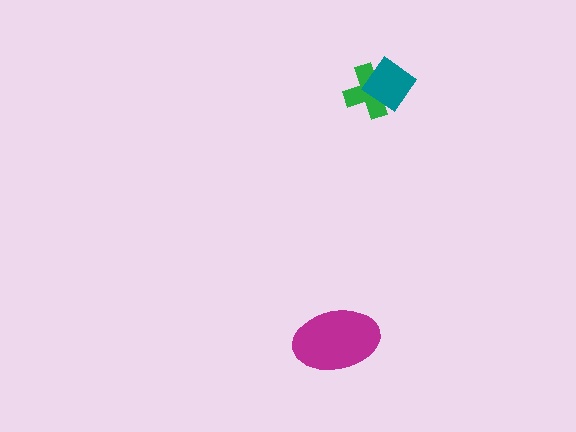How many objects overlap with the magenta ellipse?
0 objects overlap with the magenta ellipse.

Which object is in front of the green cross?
The teal diamond is in front of the green cross.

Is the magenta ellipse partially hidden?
No, no other shape covers it.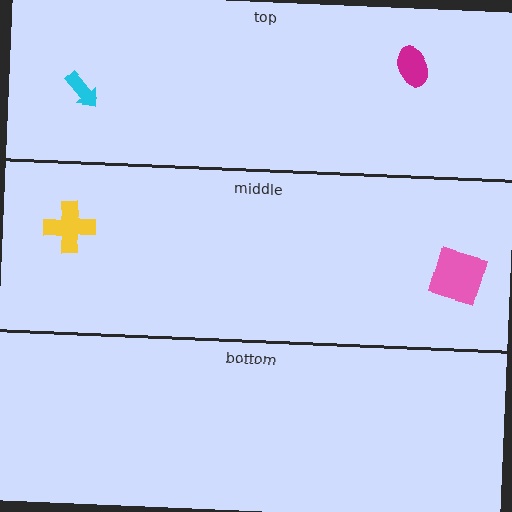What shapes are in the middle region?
The pink square, the yellow cross.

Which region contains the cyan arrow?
The top region.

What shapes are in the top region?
The magenta ellipse, the cyan arrow.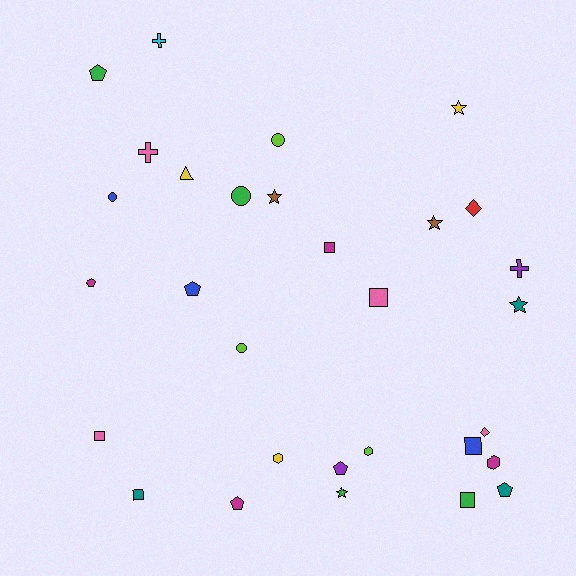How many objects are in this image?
There are 30 objects.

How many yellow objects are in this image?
There are 3 yellow objects.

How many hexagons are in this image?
There are 3 hexagons.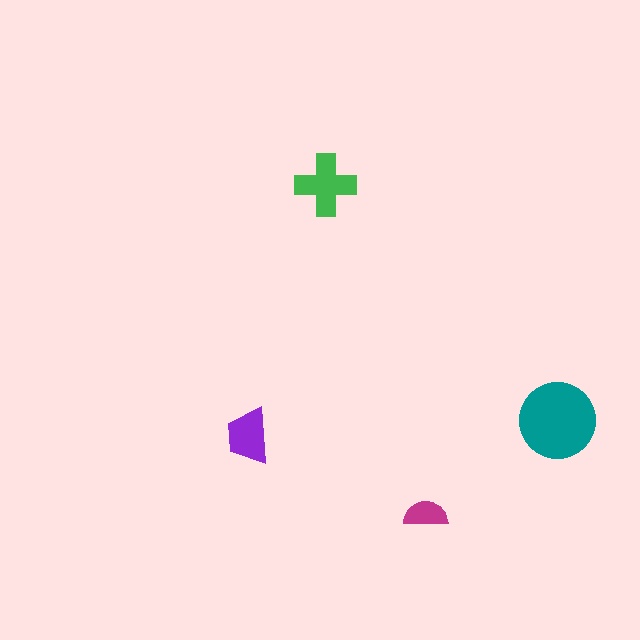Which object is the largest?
The teal circle.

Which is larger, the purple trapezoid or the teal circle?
The teal circle.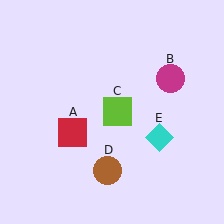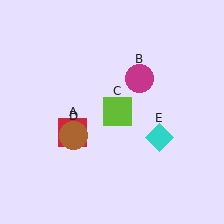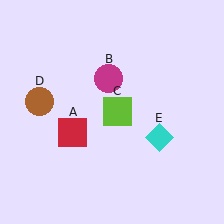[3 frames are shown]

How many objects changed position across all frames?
2 objects changed position: magenta circle (object B), brown circle (object D).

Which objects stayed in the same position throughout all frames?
Red square (object A) and lime square (object C) and cyan diamond (object E) remained stationary.